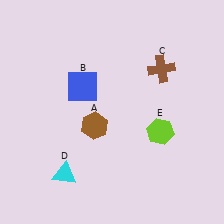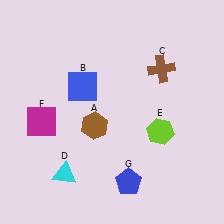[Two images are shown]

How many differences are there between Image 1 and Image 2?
There are 2 differences between the two images.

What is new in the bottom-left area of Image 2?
A magenta square (F) was added in the bottom-left area of Image 2.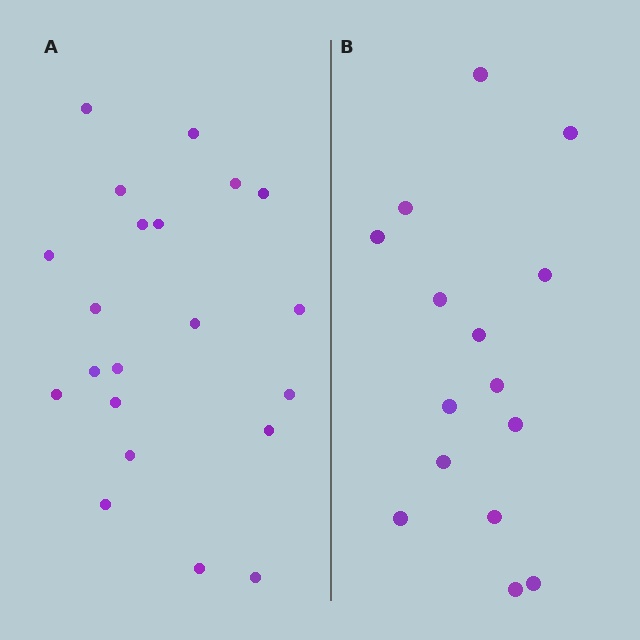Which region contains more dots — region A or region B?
Region A (the left region) has more dots.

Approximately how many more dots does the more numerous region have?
Region A has about 6 more dots than region B.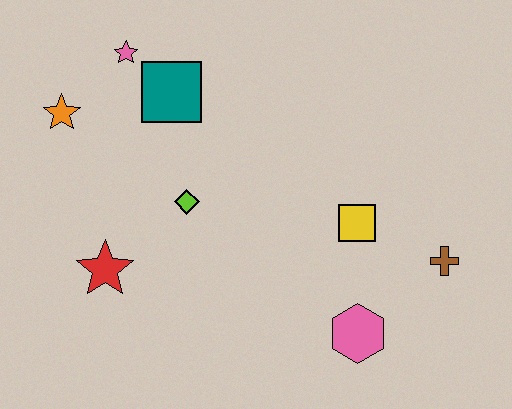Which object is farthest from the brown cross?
The orange star is farthest from the brown cross.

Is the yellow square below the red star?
No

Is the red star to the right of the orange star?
Yes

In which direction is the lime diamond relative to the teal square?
The lime diamond is below the teal square.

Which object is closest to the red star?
The lime diamond is closest to the red star.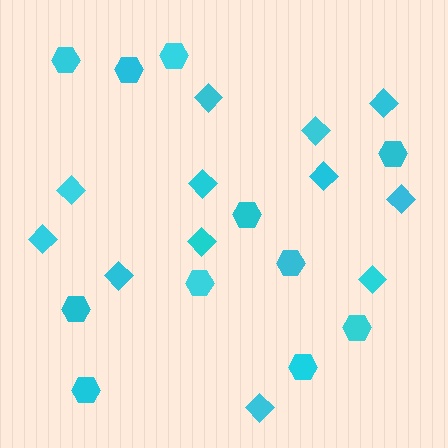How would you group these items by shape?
There are 2 groups: one group of diamonds (12) and one group of hexagons (11).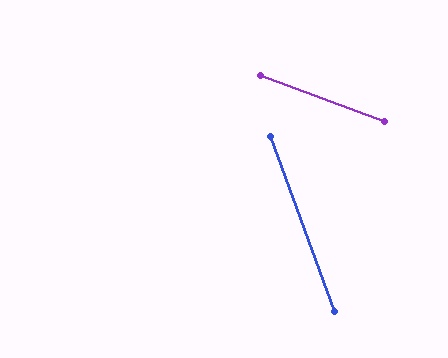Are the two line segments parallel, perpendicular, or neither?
Neither parallel nor perpendicular — they differ by about 50°.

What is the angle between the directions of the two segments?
Approximately 50 degrees.